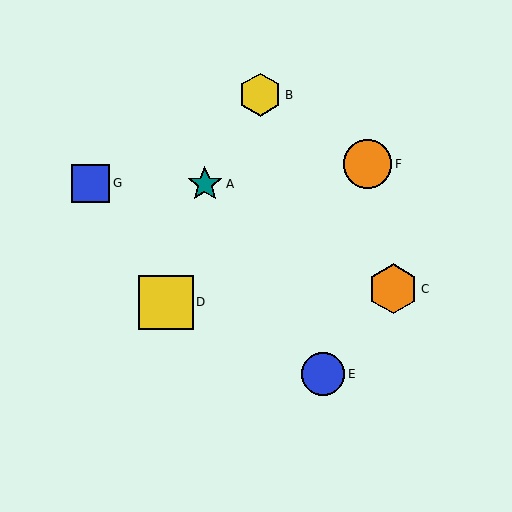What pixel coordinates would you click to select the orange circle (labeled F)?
Click at (368, 164) to select the orange circle F.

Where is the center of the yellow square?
The center of the yellow square is at (166, 302).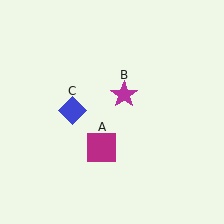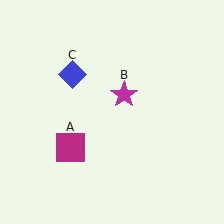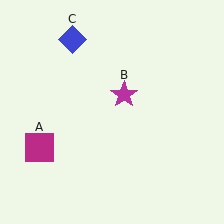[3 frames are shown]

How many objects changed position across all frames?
2 objects changed position: magenta square (object A), blue diamond (object C).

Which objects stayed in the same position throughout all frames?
Magenta star (object B) remained stationary.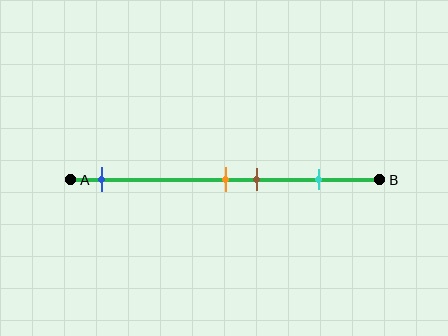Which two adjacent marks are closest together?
The orange and brown marks are the closest adjacent pair.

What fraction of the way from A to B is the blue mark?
The blue mark is approximately 10% (0.1) of the way from A to B.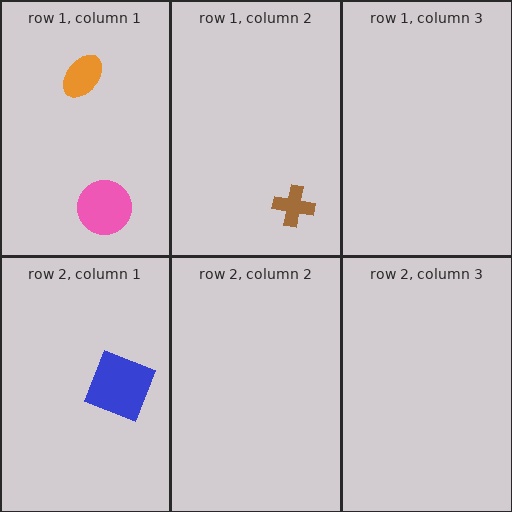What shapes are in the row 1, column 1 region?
The orange ellipse, the pink circle.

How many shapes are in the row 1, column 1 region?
2.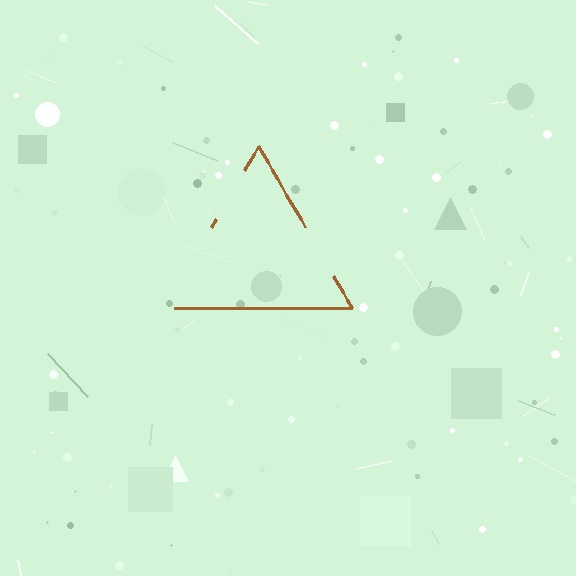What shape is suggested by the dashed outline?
The dashed outline suggests a triangle.